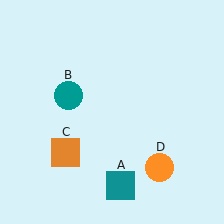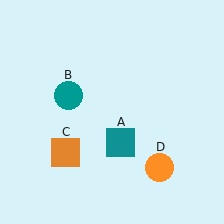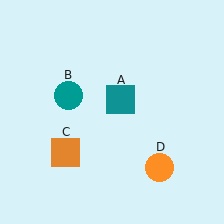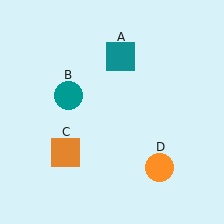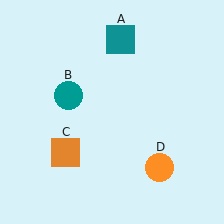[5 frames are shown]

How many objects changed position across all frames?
1 object changed position: teal square (object A).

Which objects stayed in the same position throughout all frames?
Teal circle (object B) and orange square (object C) and orange circle (object D) remained stationary.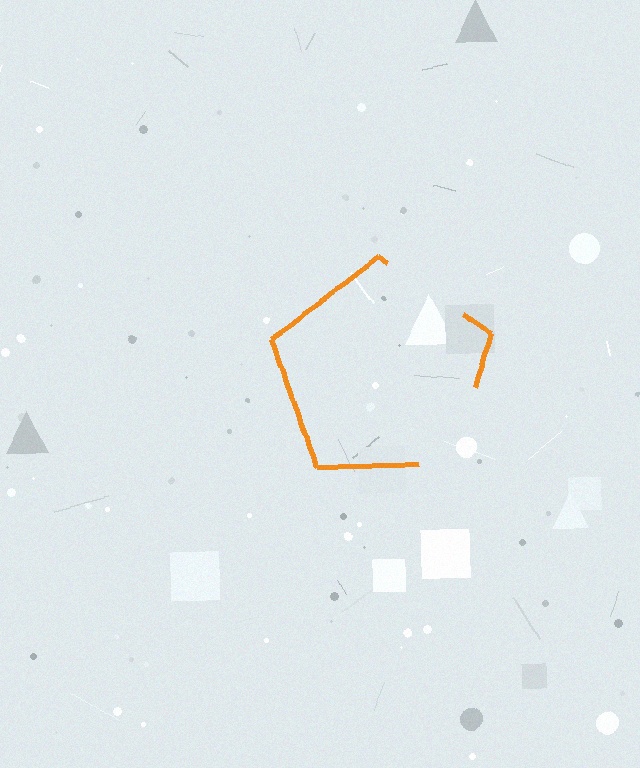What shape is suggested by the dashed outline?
The dashed outline suggests a pentagon.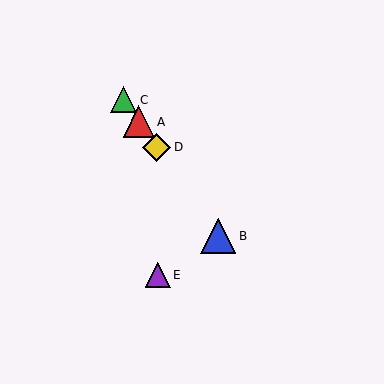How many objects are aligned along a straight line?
4 objects (A, B, C, D) are aligned along a straight line.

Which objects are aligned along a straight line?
Objects A, B, C, D are aligned along a straight line.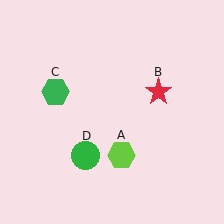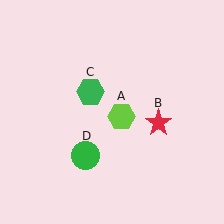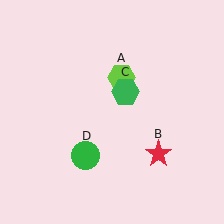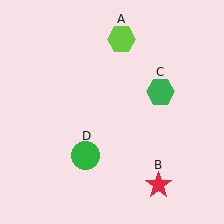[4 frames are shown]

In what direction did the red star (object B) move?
The red star (object B) moved down.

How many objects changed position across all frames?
3 objects changed position: lime hexagon (object A), red star (object B), green hexagon (object C).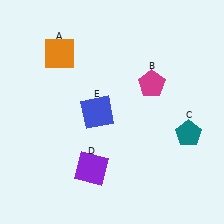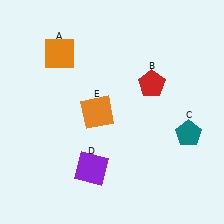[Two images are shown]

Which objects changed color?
B changed from magenta to red. E changed from blue to orange.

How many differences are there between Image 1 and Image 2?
There are 2 differences between the two images.